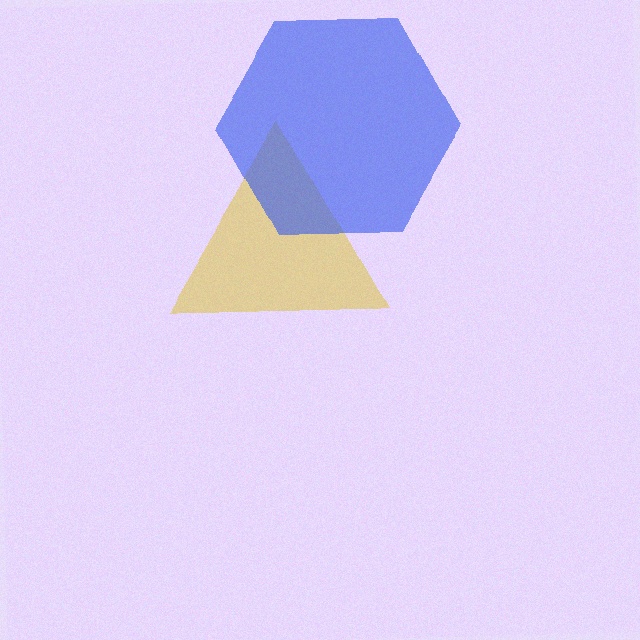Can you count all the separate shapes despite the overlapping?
Yes, there are 2 separate shapes.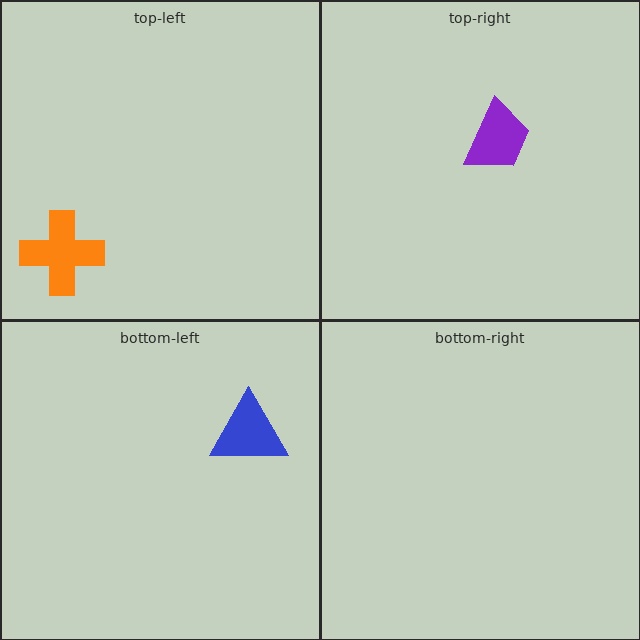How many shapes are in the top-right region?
1.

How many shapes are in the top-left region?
1.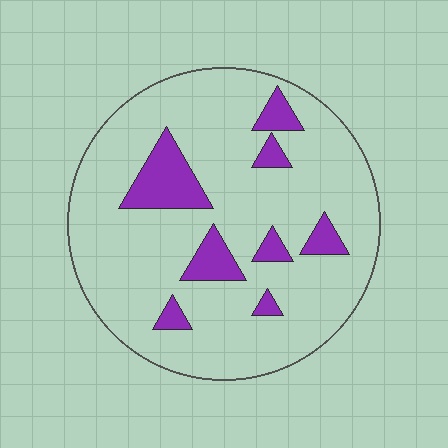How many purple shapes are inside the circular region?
8.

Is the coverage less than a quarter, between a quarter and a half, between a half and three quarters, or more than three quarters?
Less than a quarter.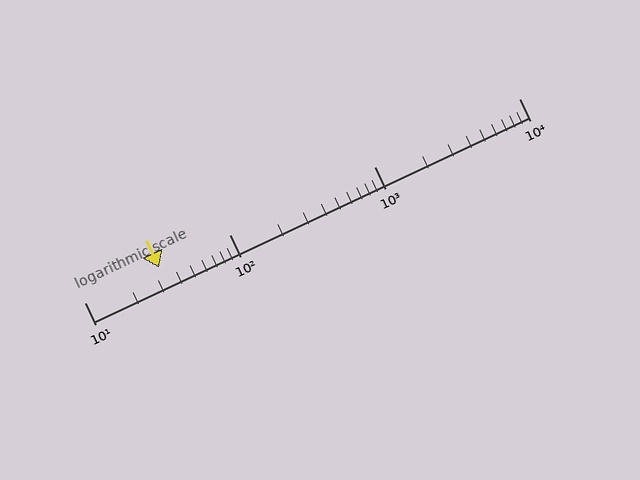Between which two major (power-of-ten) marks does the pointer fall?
The pointer is between 10 and 100.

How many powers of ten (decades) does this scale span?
The scale spans 3 decades, from 10 to 10000.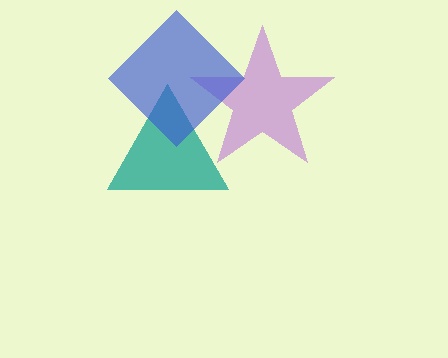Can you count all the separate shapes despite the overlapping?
Yes, there are 3 separate shapes.